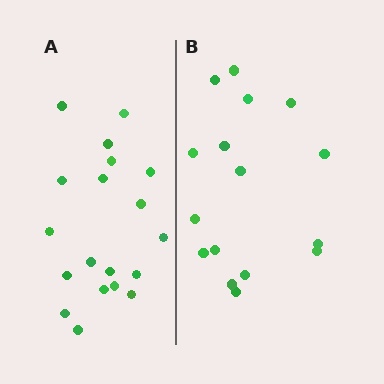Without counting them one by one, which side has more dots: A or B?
Region A (the left region) has more dots.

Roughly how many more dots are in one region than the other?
Region A has just a few more — roughly 2 or 3 more dots than region B.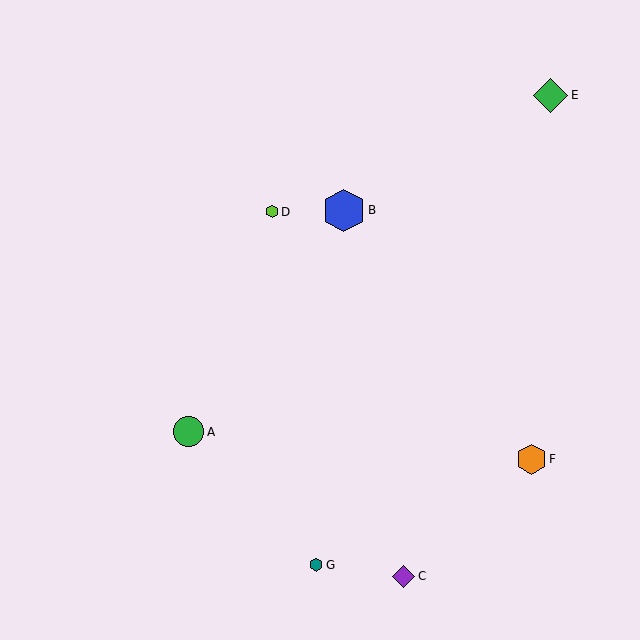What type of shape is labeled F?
Shape F is an orange hexagon.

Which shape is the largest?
The blue hexagon (labeled B) is the largest.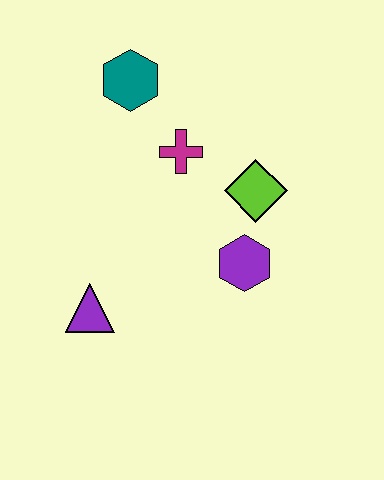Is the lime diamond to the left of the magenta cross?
No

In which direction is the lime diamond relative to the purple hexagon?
The lime diamond is above the purple hexagon.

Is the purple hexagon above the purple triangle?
Yes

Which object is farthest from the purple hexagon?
The teal hexagon is farthest from the purple hexagon.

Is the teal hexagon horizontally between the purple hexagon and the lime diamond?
No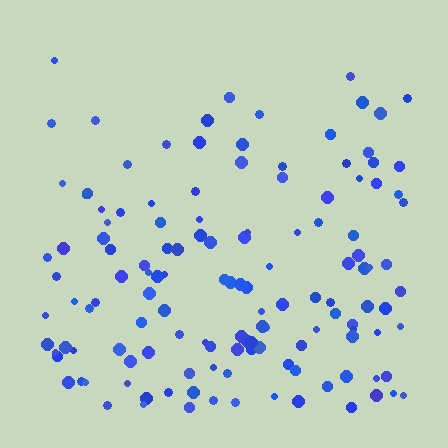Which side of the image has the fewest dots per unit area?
The top.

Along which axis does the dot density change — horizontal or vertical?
Vertical.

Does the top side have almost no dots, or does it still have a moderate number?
Still a moderate number, just noticeably fewer than the bottom.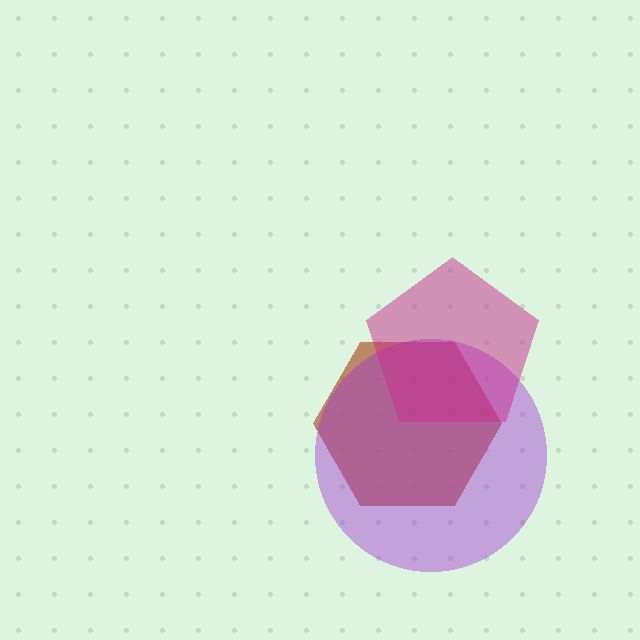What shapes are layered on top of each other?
The layered shapes are: a brown hexagon, a purple circle, a magenta pentagon.